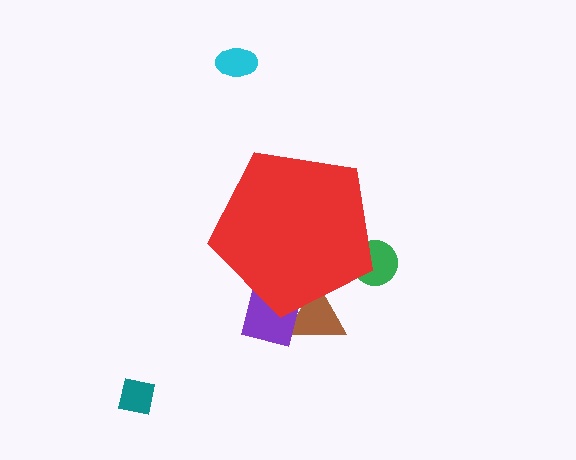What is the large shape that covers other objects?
A red pentagon.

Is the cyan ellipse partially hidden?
No, the cyan ellipse is fully visible.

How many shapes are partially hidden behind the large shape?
3 shapes are partially hidden.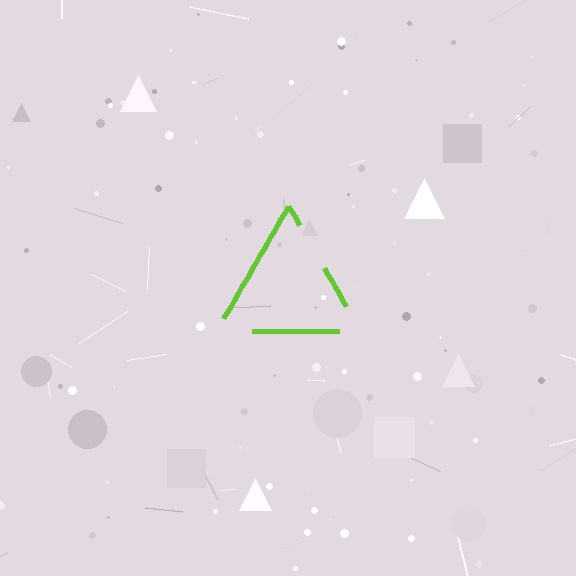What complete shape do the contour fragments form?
The contour fragments form a triangle.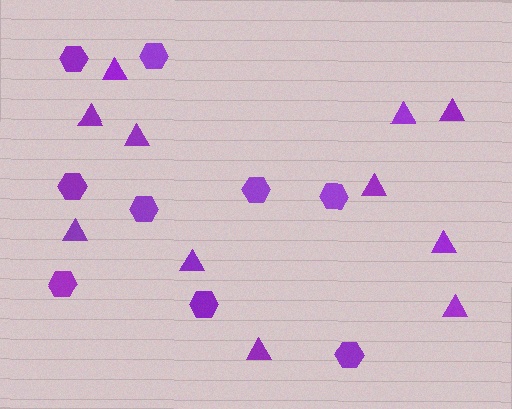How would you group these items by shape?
There are 2 groups: one group of triangles (11) and one group of hexagons (9).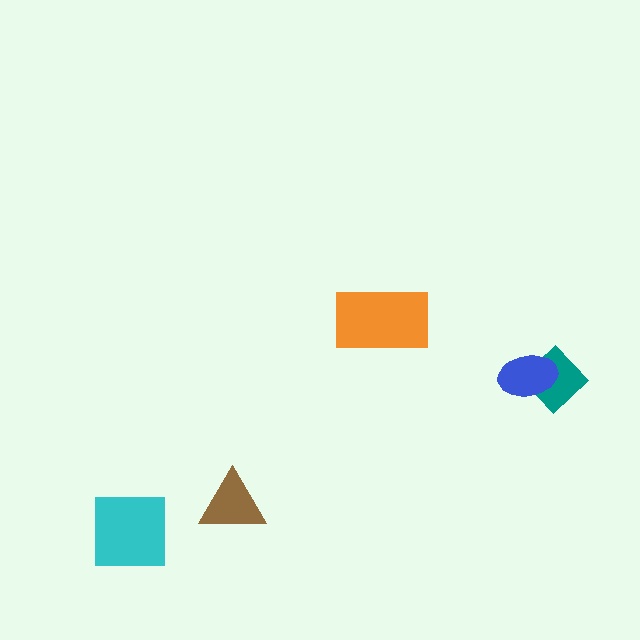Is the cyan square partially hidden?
No, no other shape covers it.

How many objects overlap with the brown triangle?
0 objects overlap with the brown triangle.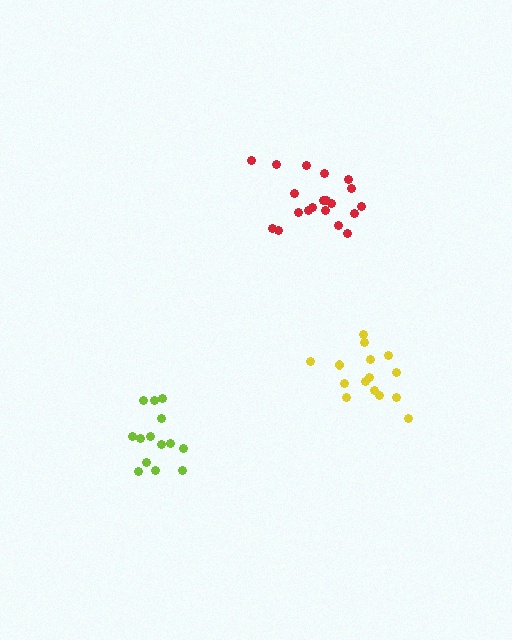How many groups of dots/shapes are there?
There are 3 groups.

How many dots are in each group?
Group 1: 20 dots, Group 2: 14 dots, Group 3: 16 dots (50 total).